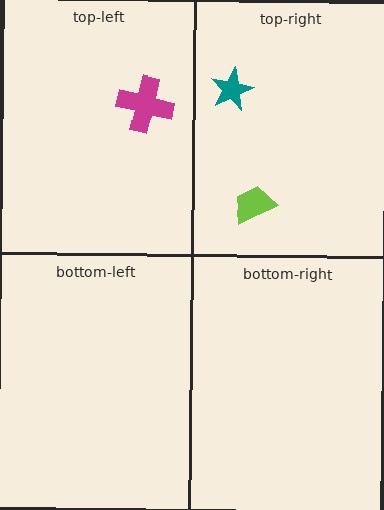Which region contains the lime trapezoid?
The top-right region.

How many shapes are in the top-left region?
1.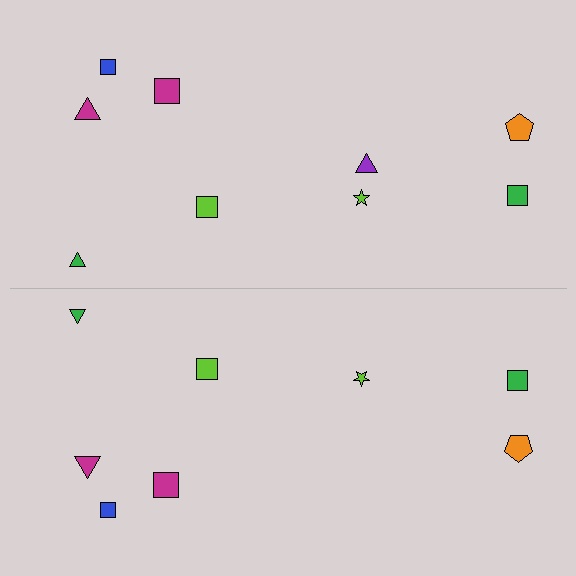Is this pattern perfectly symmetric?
No, the pattern is not perfectly symmetric. A purple triangle is missing from the bottom side.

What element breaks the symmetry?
A purple triangle is missing from the bottom side.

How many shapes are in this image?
There are 17 shapes in this image.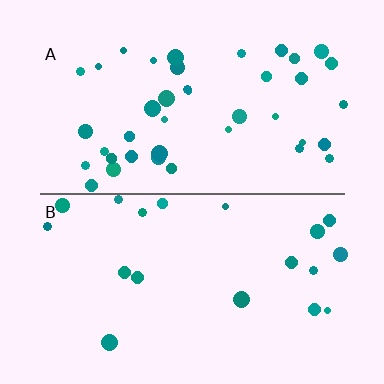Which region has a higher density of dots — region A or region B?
A (the top).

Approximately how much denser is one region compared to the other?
Approximately 2.1× — region A over region B.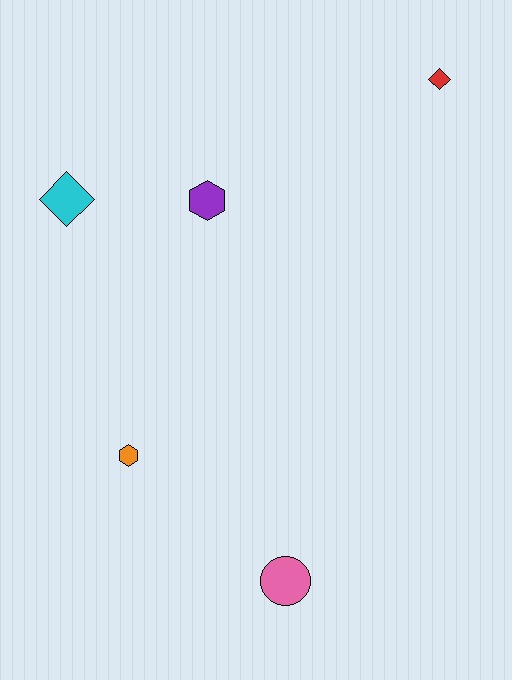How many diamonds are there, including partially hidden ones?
There are 2 diamonds.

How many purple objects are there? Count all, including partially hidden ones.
There is 1 purple object.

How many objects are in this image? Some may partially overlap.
There are 5 objects.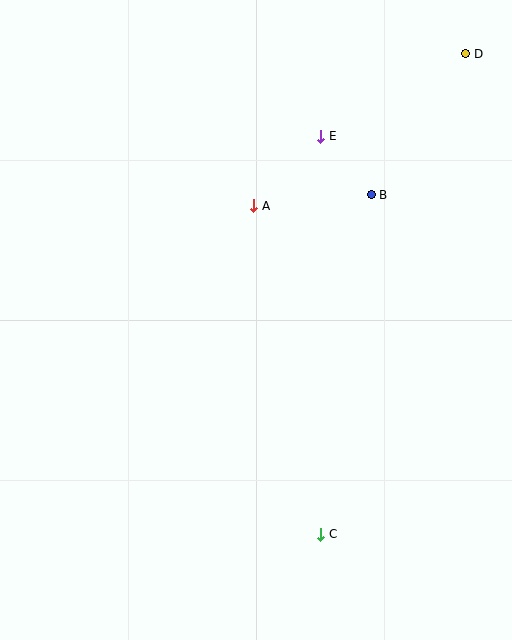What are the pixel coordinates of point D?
Point D is at (466, 54).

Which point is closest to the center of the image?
Point A at (254, 206) is closest to the center.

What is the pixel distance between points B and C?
The distance between B and C is 344 pixels.